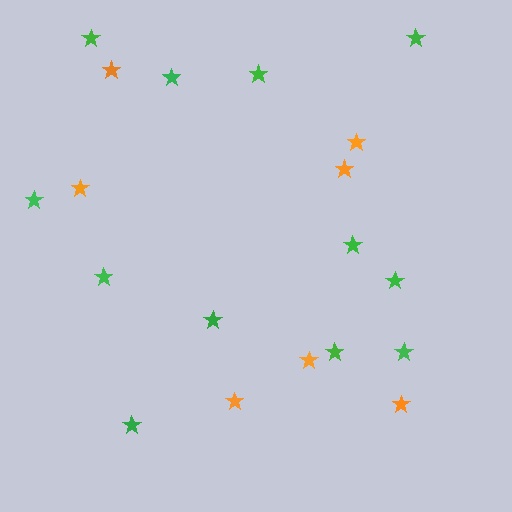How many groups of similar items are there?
There are 2 groups: one group of orange stars (7) and one group of green stars (12).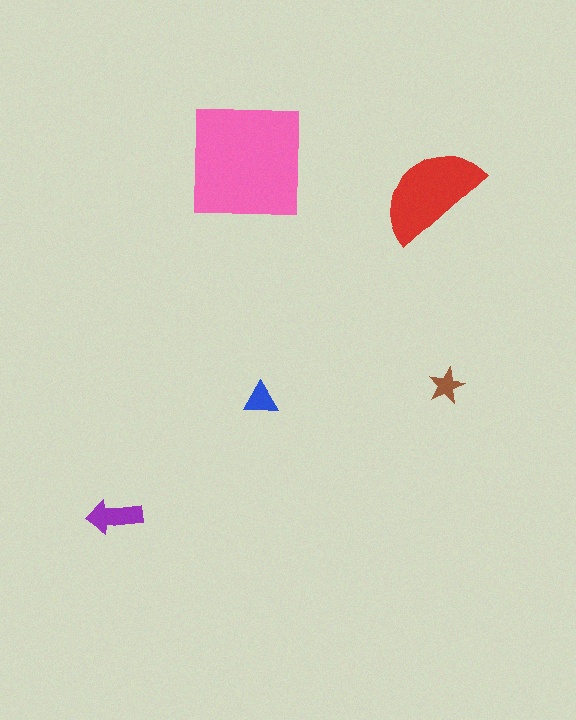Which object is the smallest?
The brown star.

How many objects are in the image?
There are 5 objects in the image.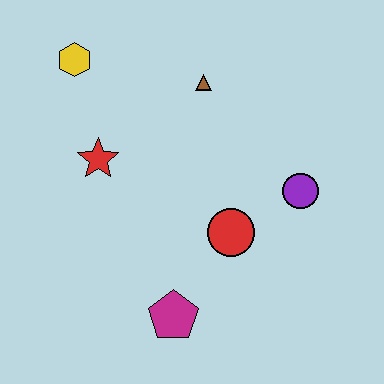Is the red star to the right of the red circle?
No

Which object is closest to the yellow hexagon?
The red star is closest to the yellow hexagon.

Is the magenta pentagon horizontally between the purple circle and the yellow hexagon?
Yes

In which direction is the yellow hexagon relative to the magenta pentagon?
The yellow hexagon is above the magenta pentagon.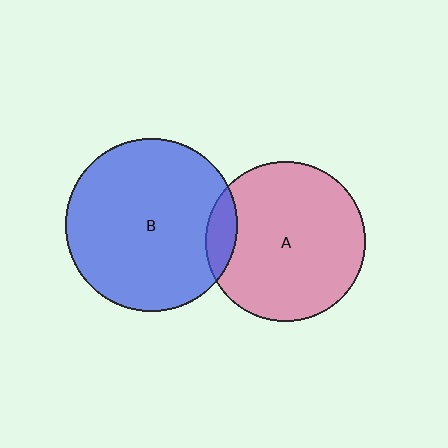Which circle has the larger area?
Circle B (blue).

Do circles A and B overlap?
Yes.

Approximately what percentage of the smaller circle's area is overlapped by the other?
Approximately 10%.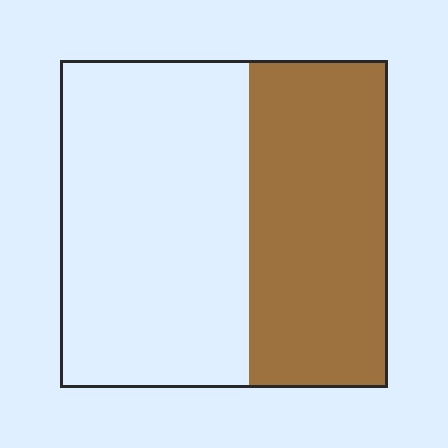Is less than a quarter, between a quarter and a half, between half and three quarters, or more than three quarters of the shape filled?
Between a quarter and a half.